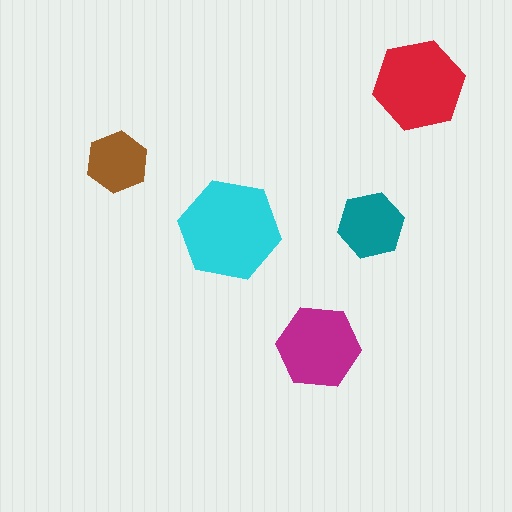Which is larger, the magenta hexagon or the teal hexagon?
The magenta one.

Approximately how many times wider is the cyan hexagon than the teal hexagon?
About 1.5 times wider.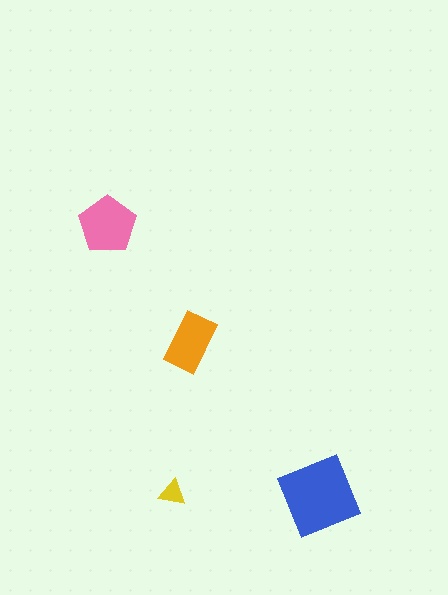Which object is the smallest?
The yellow triangle.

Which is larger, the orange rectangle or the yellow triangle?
The orange rectangle.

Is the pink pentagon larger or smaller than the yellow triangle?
Larger.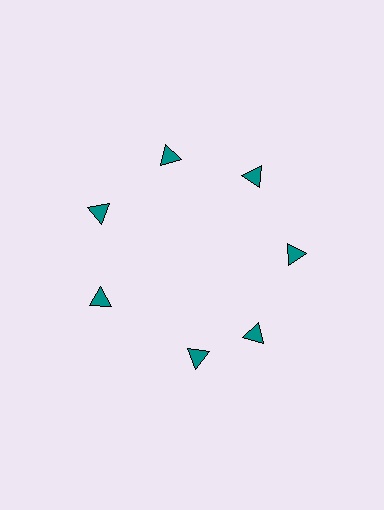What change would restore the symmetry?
The symmetry would be restored by rotating it back into even spacing with its neighbors so that all 7 triangles sit at equal angles and equal distance from the center.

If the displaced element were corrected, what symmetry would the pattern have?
It would have 7-fold rotational symmetry — the pattern would map onto itself every 51 degrees.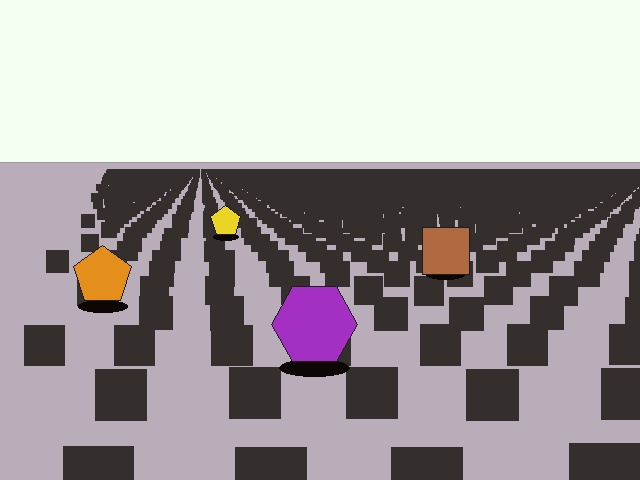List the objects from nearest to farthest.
From nearest to farthest: the purple hexagon, the orange pentagon, the brown square, the yellow pentagon.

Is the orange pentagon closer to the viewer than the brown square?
Yes. The orange pentagon is closer — you can tell from the texture gradient: the ground texture is coarser near it.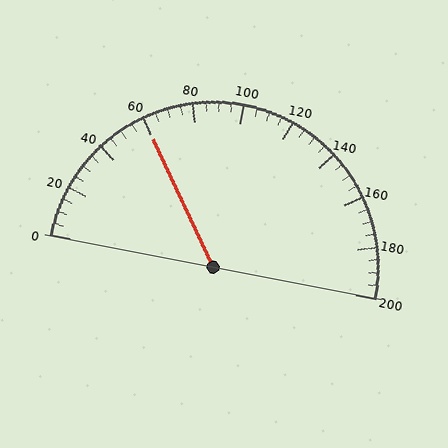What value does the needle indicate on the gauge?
The needle indicates approximately 60.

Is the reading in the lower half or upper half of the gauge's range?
The reading is in the lower half of the range (0 to 200).